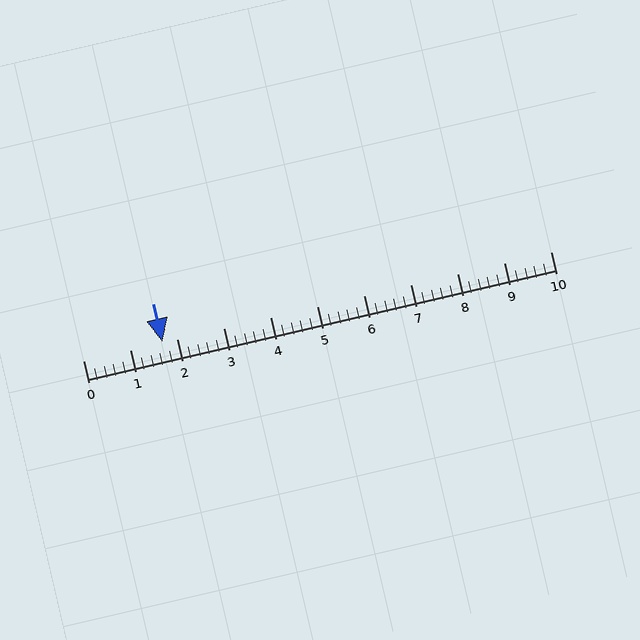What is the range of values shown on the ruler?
The ruler shows values from 0 to 10.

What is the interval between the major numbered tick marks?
The major tick marks are spaced 1 units apart.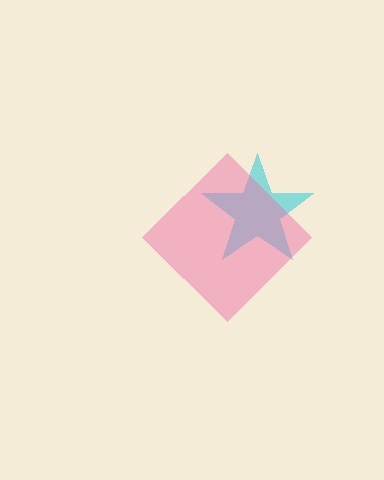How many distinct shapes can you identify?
There are 2 distinct shapes: a cyan star, a pink diamond.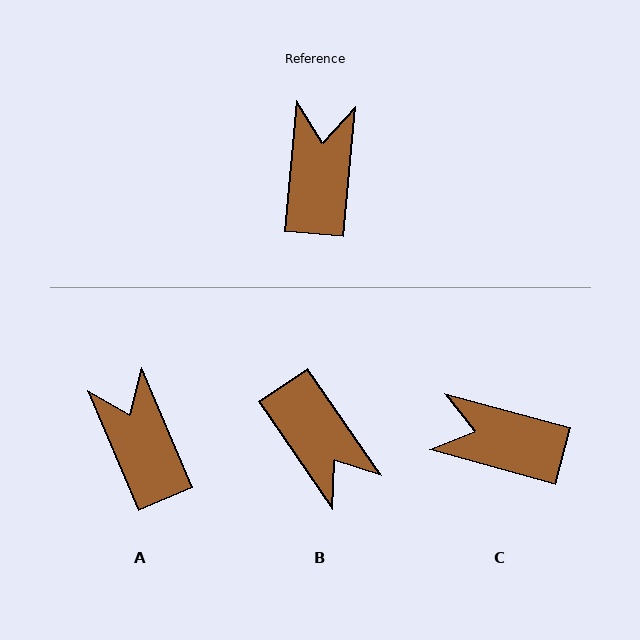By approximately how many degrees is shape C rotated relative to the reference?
Approximately 80 degrees counter-clockwise.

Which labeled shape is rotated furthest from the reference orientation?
B, about 140 degrees away.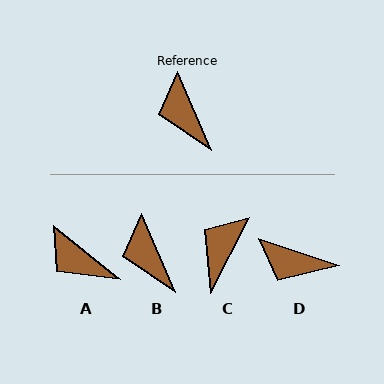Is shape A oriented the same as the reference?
No, it is off by about 27 degrees.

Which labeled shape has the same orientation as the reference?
B.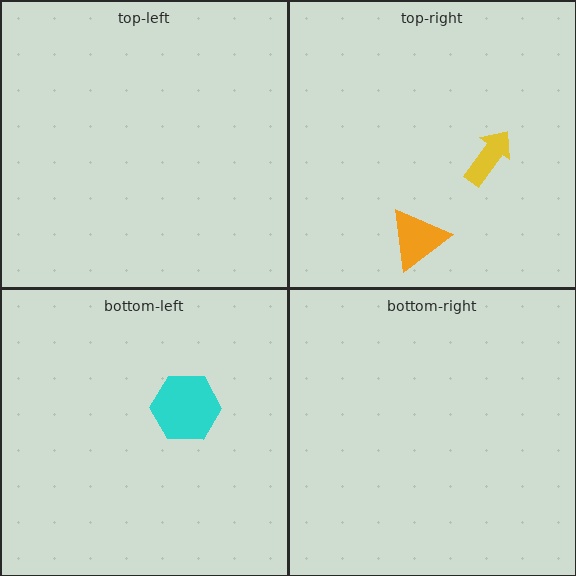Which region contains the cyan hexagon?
The bottom-left region.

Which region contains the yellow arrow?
The top-right region.